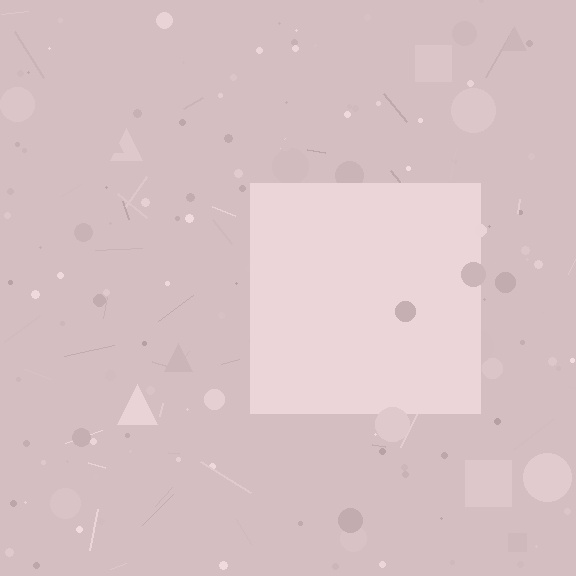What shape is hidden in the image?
A square is hidden in the image.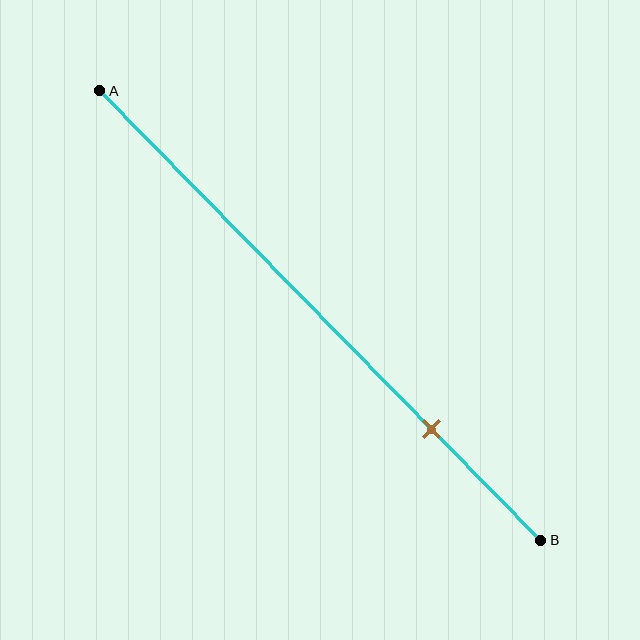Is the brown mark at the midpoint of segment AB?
No, the mark is at about 75% from A, not at the 50% midpoint.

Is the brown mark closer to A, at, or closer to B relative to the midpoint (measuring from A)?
The brown mark is closer to point B than the midpoint of segment AB.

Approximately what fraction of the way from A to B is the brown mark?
The brown mark is approximately 75% of the way from A to B.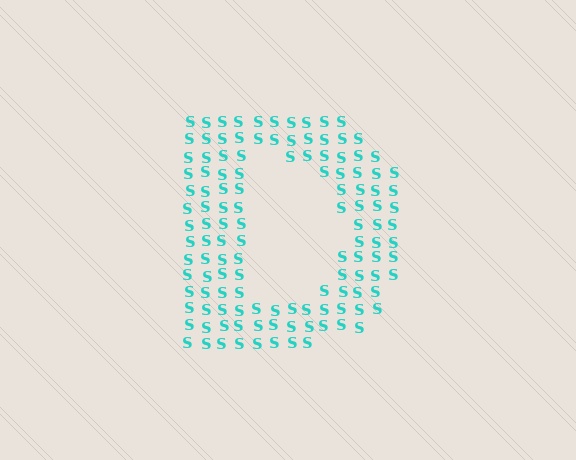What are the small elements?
The small elements are letter S's.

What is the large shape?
The large shape is the letter D.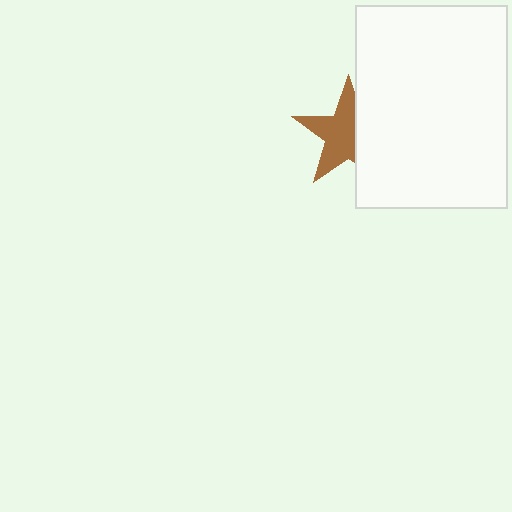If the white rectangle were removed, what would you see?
You would see the complete brown star.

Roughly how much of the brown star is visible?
About half of it is visible (roughly 62%).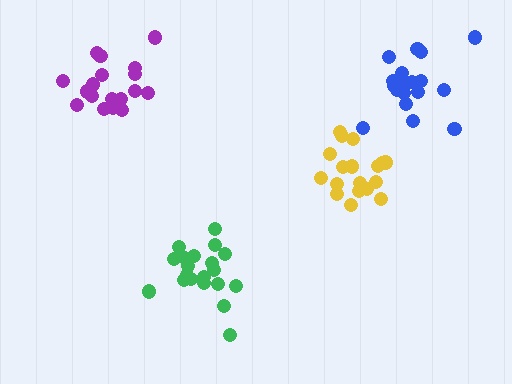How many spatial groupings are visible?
There are 4 spatial groupings.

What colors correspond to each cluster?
The clusters are colored: green, blue, yellow, purple.